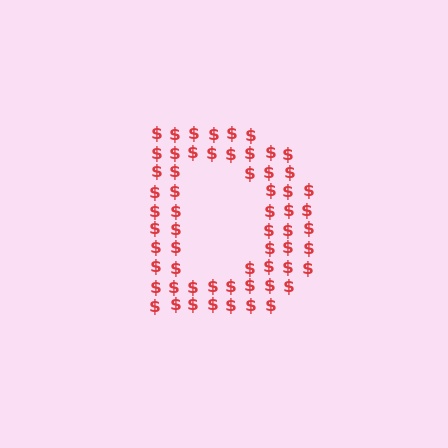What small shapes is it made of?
It is made of small dollar signs.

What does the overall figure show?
The overall figure shows the letter D.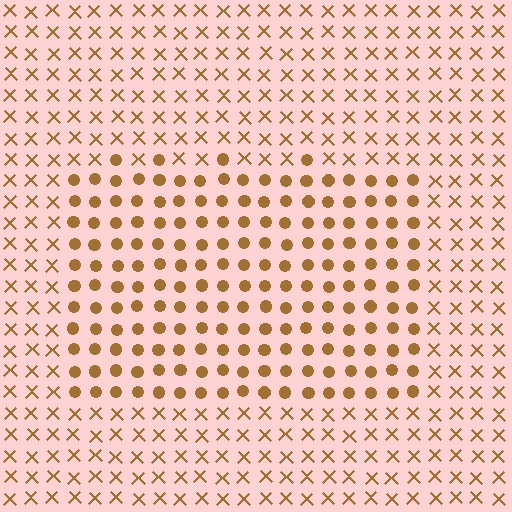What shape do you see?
I see a rectangle.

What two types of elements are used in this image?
The image uses circles inside the rectangle region and X marks outside it.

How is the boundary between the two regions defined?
The boundary is defined by a change in element shape: circles inside vs. X marks outside. All elements share the same color and spacing.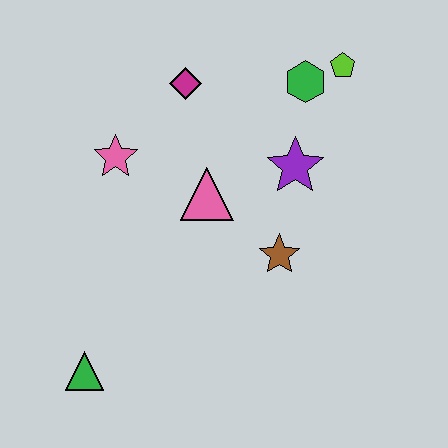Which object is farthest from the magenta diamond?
The green triangle is farthest from the magenta diamond.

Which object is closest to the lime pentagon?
The green hexagon is closest to the lime pentagon.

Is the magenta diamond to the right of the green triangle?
Yes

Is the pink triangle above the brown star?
Yes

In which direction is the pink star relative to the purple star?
The pink star is to the left of the purple star.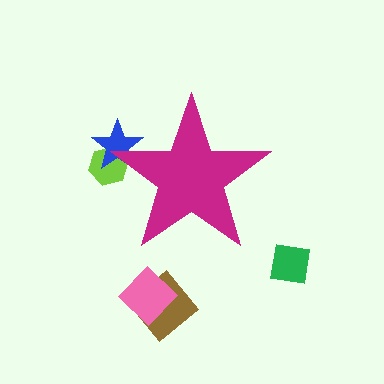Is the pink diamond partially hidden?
No, the pink diamond is fully visible.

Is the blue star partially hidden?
Yes, the blue star is partially hidden behind the magenta star.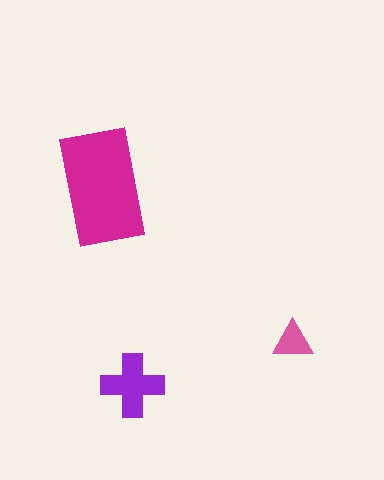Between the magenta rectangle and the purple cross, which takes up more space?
The magenta rectangle.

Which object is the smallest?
The pink triangle.